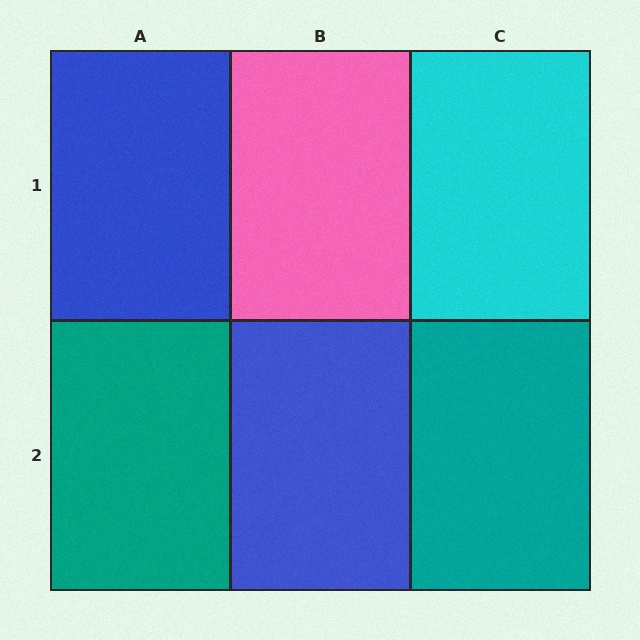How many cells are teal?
2 cells are teal.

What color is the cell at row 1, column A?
Blue.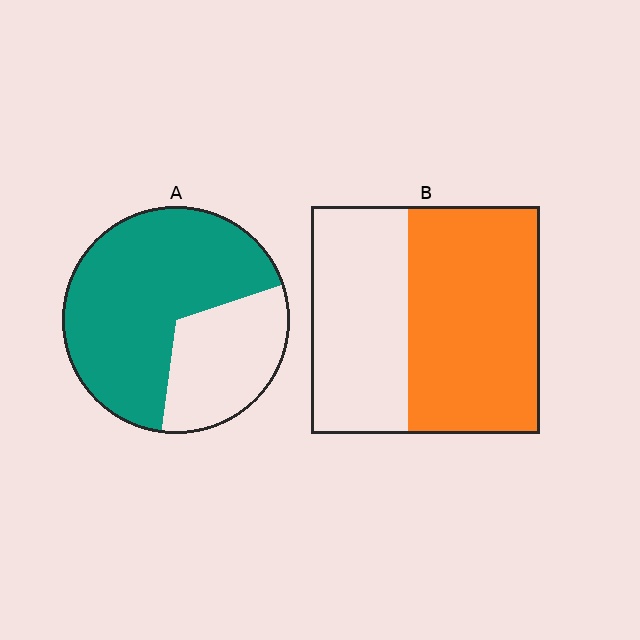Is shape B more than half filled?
Yes.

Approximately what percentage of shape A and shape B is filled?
A is approximately 70% and B is approximately 60%.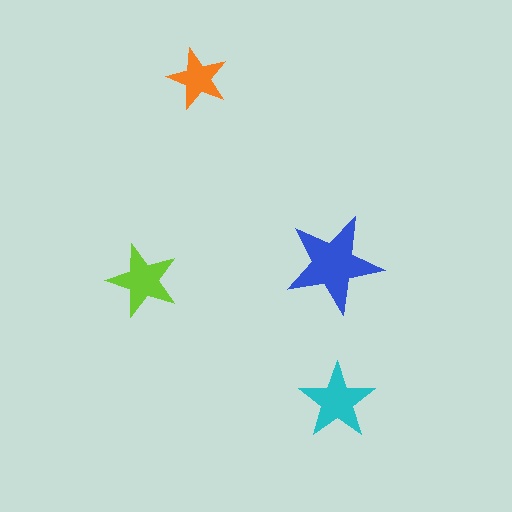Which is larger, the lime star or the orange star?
The lime one.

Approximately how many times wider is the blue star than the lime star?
About 1.5 times wider.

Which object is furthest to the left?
The lime star is leftmost.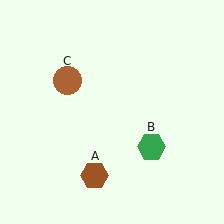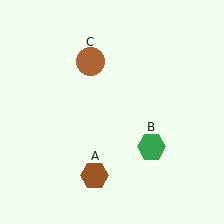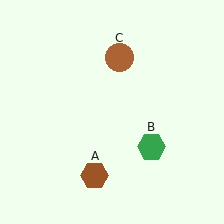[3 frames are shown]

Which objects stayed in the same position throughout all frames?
Brown hexagon (object A) and green hexagon (object B) remained stationary.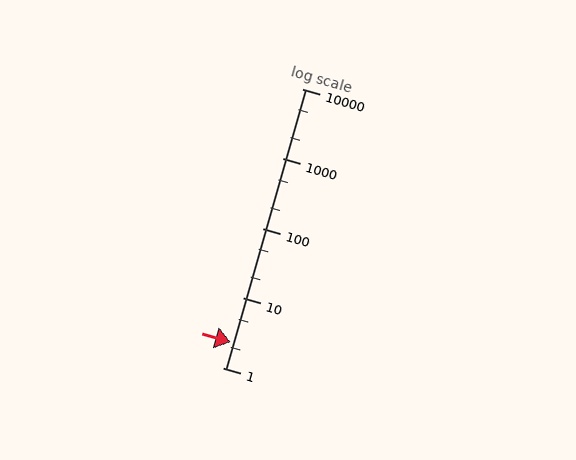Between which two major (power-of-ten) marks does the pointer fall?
The pointer is between 1 and 10.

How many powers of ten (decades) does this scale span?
The scale spans 4 decades, from 1 to 10000.